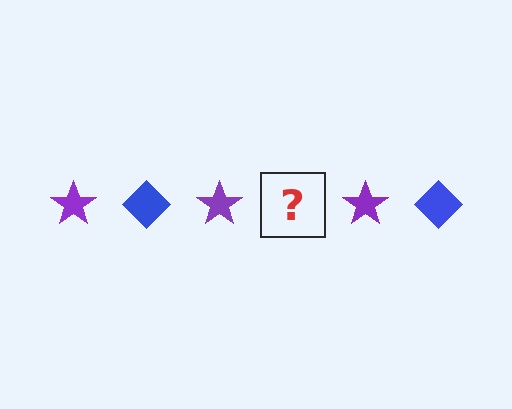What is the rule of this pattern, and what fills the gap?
The rule is that the pattern alternates between purple star and blue diamond. The gap should be filled with a blue diamond.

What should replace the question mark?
The question mark should be replaced with a blue diamond.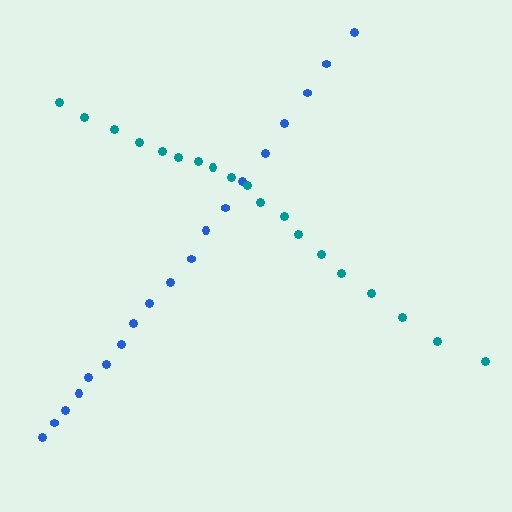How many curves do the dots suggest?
There are 2 distinct paths.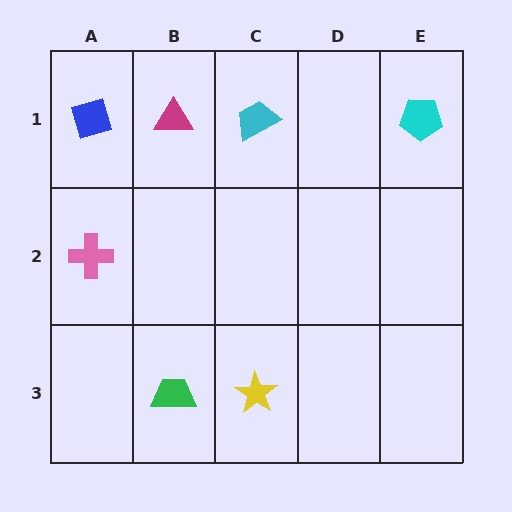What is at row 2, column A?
A pink cross.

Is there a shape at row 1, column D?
No, that cell is empty.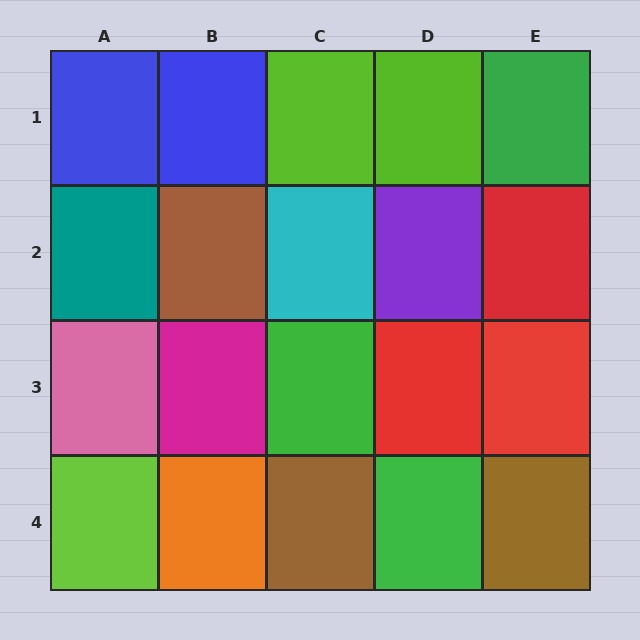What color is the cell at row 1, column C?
Lime.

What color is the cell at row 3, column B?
Magenta.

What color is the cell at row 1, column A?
Blue.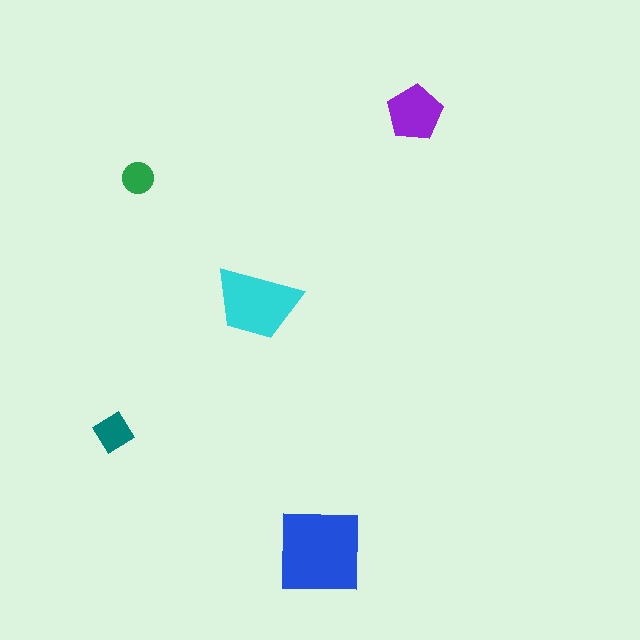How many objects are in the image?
There are 5 objects in the image.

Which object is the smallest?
The green circle.